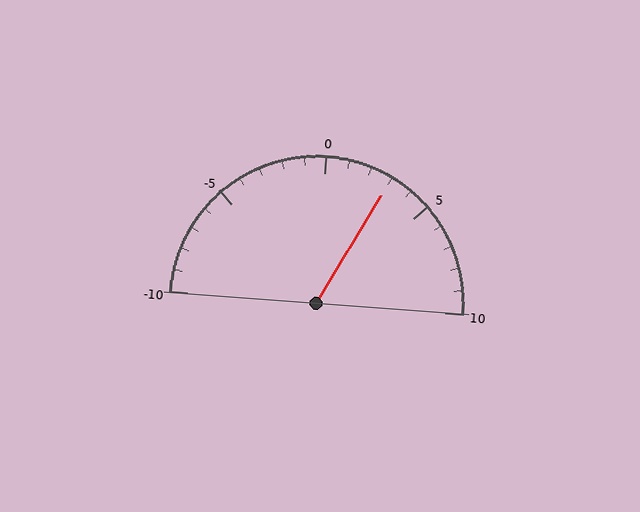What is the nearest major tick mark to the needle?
The nearest major tick mark is 5.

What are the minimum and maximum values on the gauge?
The gauge ranges from -10 to 10.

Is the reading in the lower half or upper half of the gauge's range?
The reading is in the upper half of the range (-10 to 10).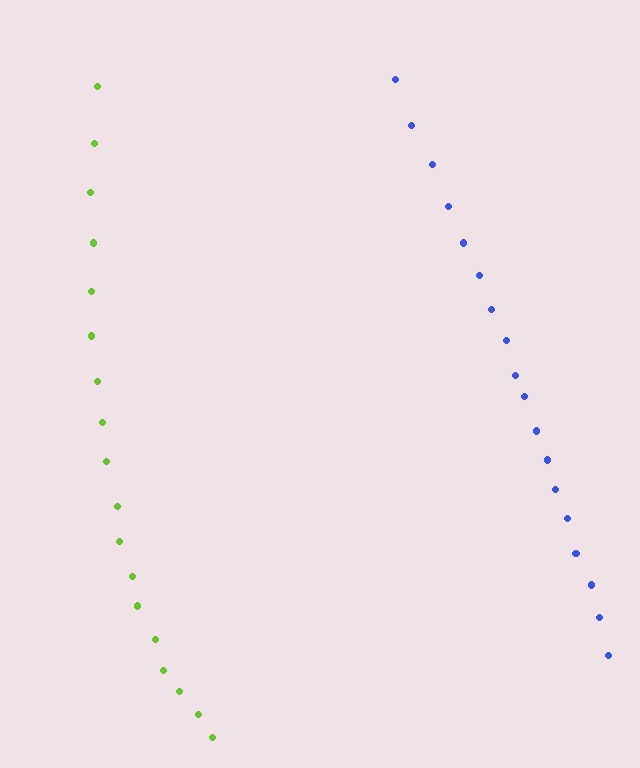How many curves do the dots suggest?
There are 2 distinct paths.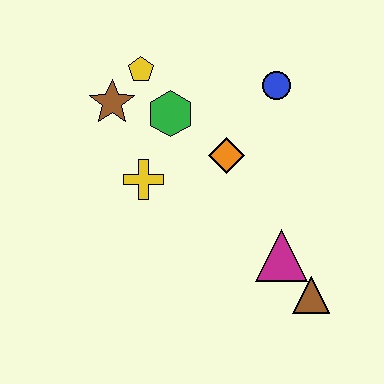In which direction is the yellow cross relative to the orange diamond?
The yellow cross is to the left of the orange diamond.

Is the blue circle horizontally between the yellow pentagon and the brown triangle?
Yes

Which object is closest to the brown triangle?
The magenta triangle is closest to the brown triangle.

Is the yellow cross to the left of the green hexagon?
Yes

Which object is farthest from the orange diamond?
The brown triangle is farthest from the orange diamond.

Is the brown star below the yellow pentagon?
Yes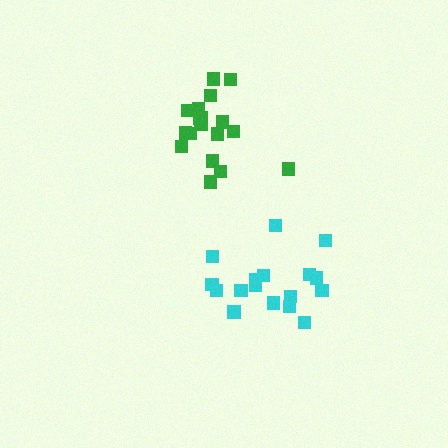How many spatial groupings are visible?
There are 2 spatial groupings.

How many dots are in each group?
Group 1: 17 dots, Group 2: 18 dots (35 total).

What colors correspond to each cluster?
The clusters are colored: cyan, green.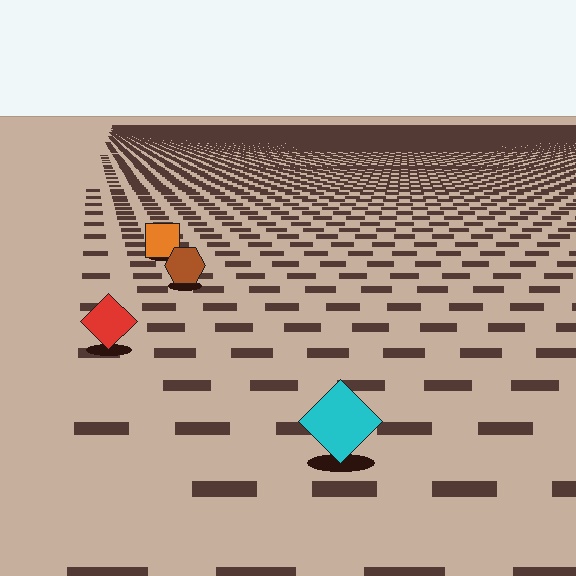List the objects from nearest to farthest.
From nearest to farthest: the cyan diamond, the red diamond, the brown hexagon, the orange square.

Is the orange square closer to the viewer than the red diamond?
No. The red diamond is closer — you can tell from the texture gradient: the ground texture is coarser near it.